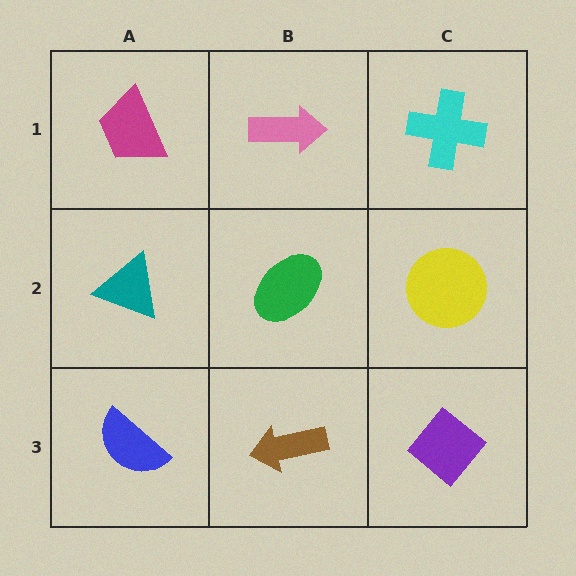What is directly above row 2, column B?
A pink arrow.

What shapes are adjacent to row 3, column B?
A green ellipse (row 2, column B), a blue semicircle (row 3, column A), a purple diamond (row 3, column C).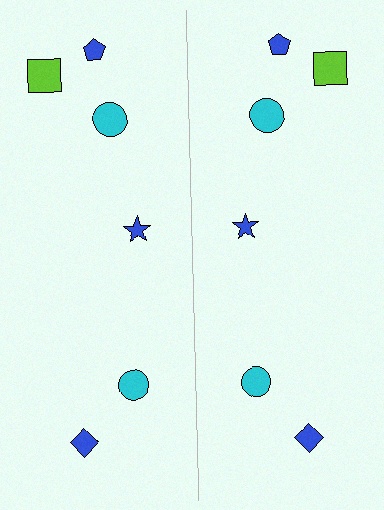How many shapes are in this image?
There are 12 shapes in this image.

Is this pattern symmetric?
Yes, this pattern has bilateral (reflection) symmetry.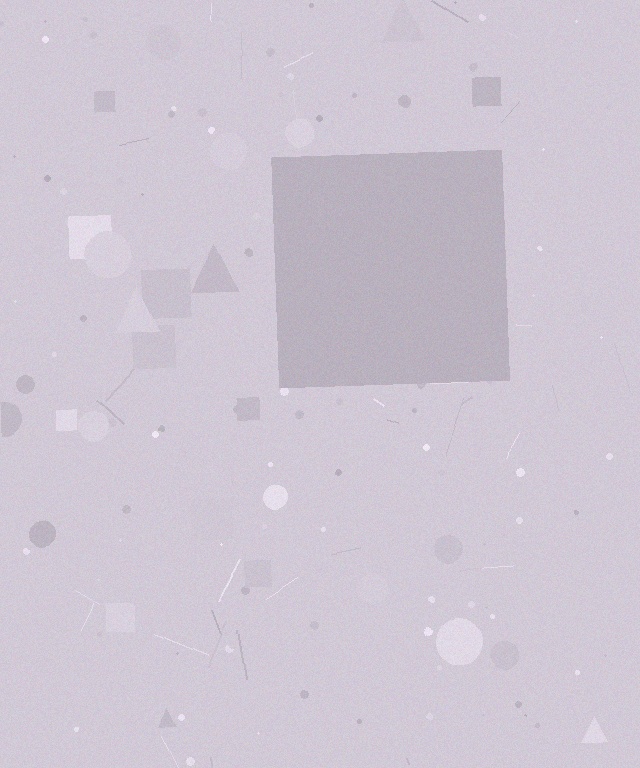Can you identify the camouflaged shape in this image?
The camouflaged shape is a square.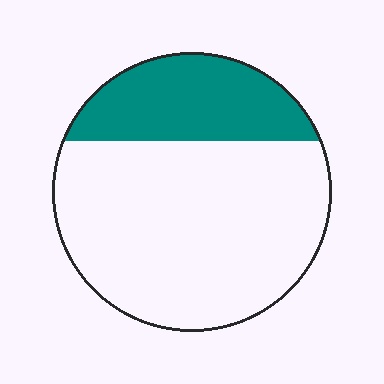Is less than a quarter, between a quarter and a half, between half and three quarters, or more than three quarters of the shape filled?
Between a quarter and a half.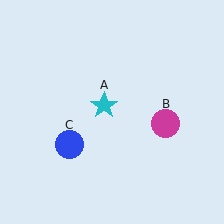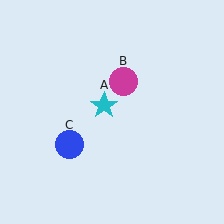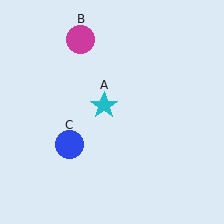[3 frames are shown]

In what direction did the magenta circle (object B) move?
The magenta circle (object B) moved up and to the left.